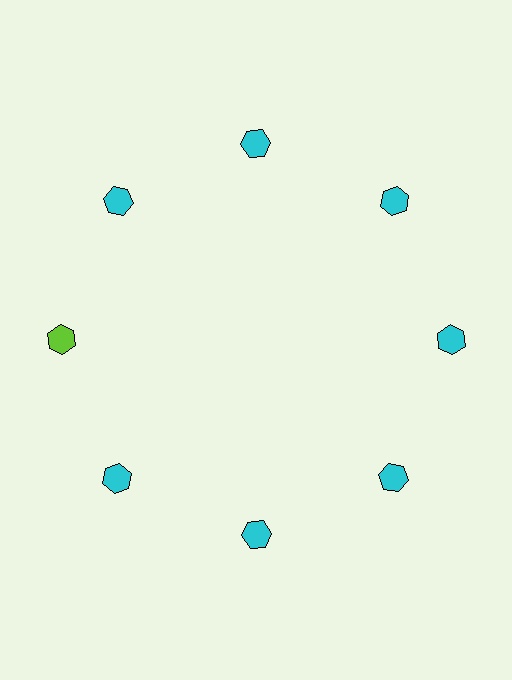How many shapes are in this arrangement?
There are 8 shapes arranged in a ring pattern.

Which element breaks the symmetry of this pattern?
The lime hexagon at roughly the 9 o'clock position breaks the symmetry. All other shapes are cyan hexagons.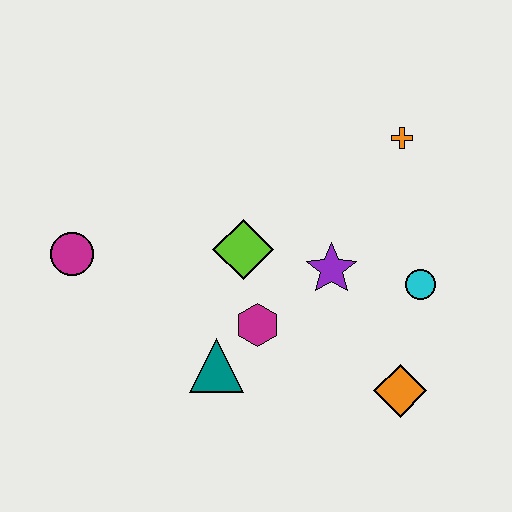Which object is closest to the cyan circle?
The purple star is closest to the cyan circle.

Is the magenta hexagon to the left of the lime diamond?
No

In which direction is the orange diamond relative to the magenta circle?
The orange diamond is to the right of the magenta circle.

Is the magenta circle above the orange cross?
No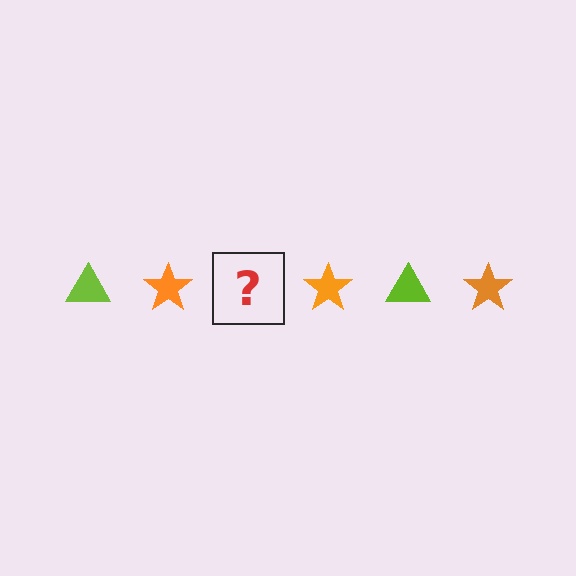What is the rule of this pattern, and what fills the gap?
The rule is that the pattern alternates between lime triangle and orange star. The gap should be filled with a lime triangle.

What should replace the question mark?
The question mark should be replaced with a lime triangle.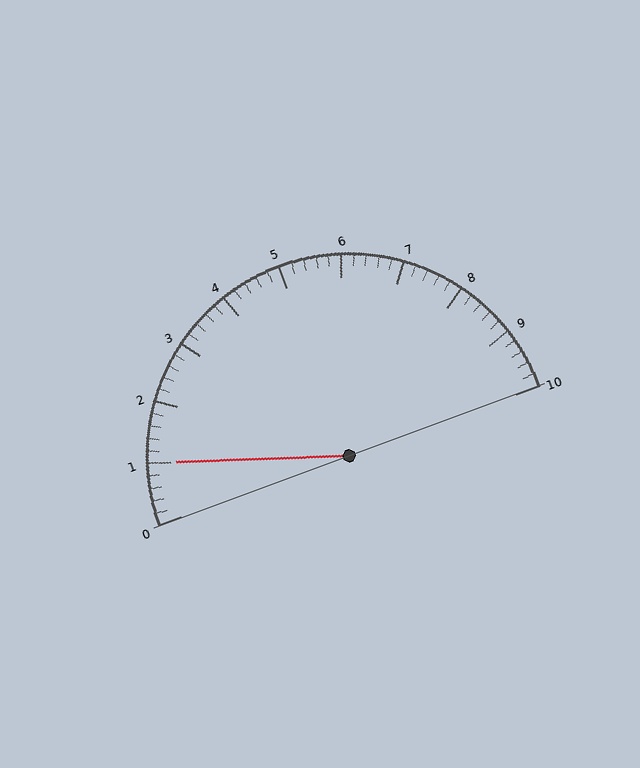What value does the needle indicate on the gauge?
The needle indicates approximately 1.0.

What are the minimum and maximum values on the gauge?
The gauge ranges from 0 to 10.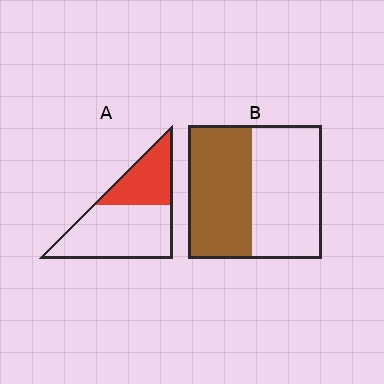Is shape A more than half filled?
No.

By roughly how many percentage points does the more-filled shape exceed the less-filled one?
By roughly 10 percentage points (B over A).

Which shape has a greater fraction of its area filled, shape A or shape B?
Shape B.